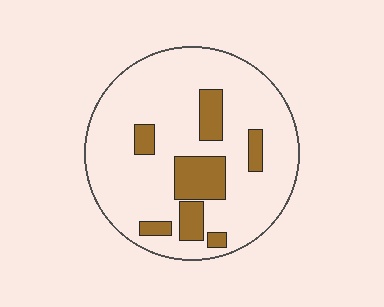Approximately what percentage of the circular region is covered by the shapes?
Approximately 20%.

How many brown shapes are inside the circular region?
7.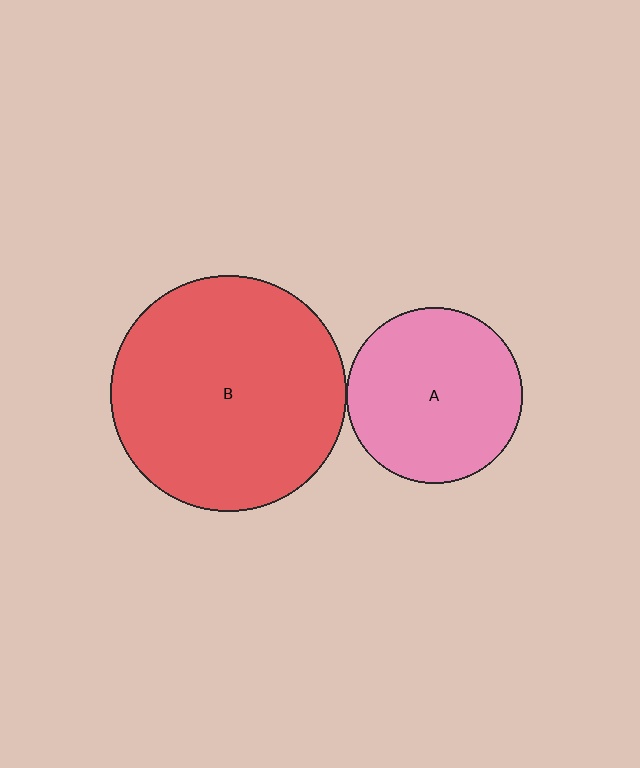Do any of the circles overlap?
No, none of the circles overlap.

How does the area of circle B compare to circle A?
Approximately 1.8 times.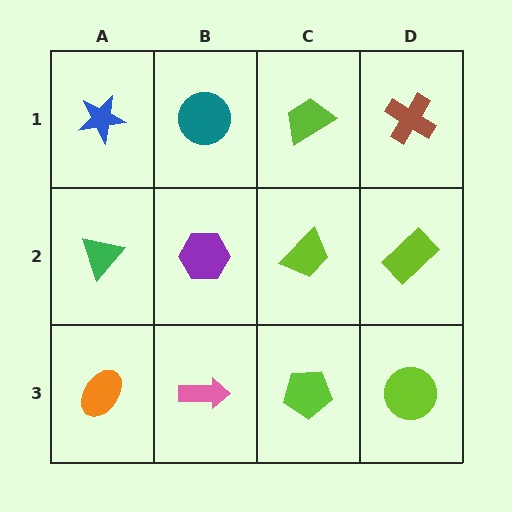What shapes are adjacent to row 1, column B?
A purple hexagon (row 2, column B), a blue star (row 1, column A), a lime trapezoid (row 1, column C).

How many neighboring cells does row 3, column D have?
2.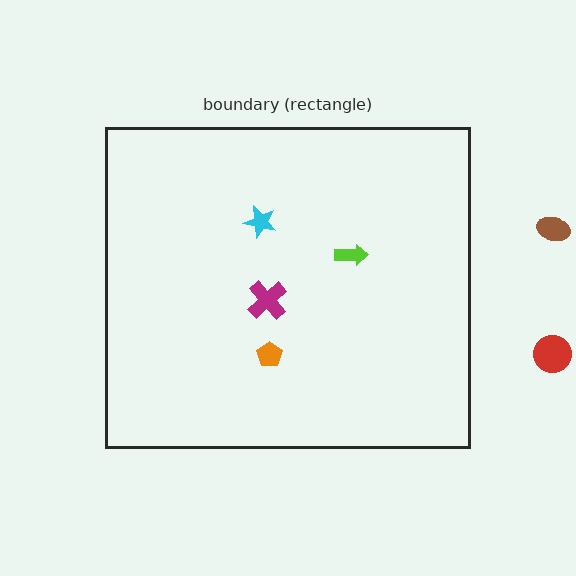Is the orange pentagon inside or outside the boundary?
Inside.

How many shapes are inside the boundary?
4 inside, 2 outside.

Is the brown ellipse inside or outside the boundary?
Outside.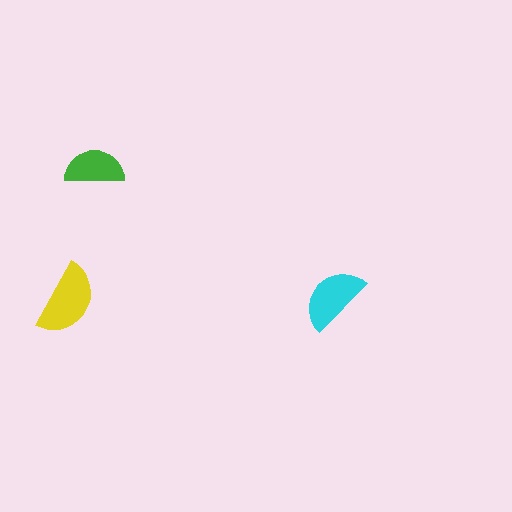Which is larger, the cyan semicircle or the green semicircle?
The cyan one.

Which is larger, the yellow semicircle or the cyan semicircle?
The yellow one.